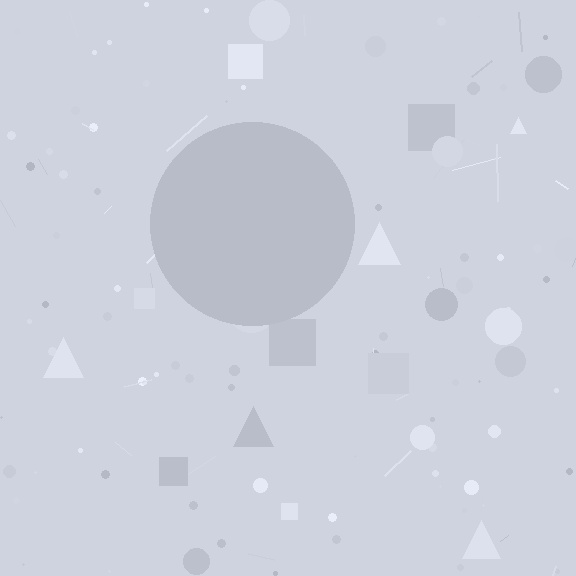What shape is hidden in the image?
A circle is hidden in the image.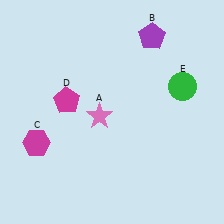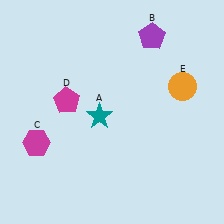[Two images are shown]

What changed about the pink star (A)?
In Image 1, A is pink. In Image 2, it changed to teal.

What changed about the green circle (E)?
In Image 1, E is green. In Image 2, it changed to orange.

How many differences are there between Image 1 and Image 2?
There are 2 differences between the two images.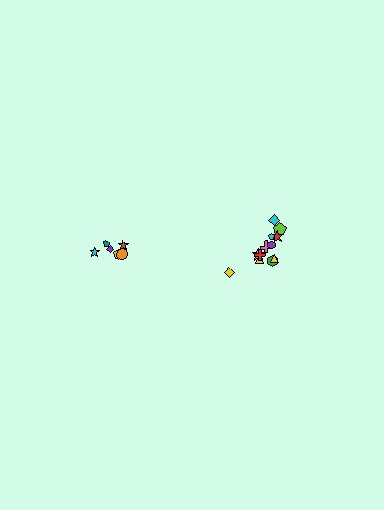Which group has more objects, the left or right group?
The right group.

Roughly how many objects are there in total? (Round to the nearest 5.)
Roughly 20 objects in total.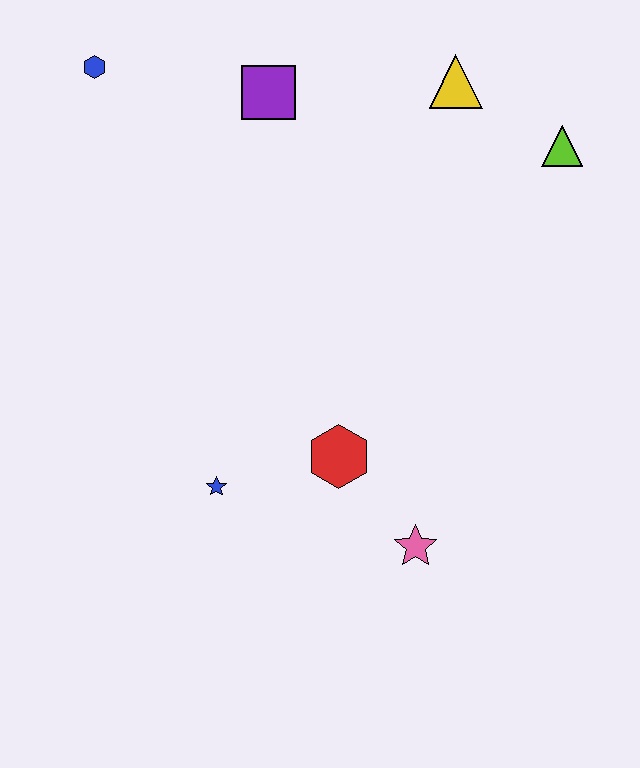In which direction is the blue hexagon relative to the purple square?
The blue hexagon is to the left of the purple square.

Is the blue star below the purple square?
Yes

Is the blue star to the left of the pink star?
Yes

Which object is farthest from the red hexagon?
The blue hexagon is farthest from the red hexagon.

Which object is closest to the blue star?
The red hexagon is closest to the blue star.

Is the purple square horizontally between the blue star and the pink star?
Yes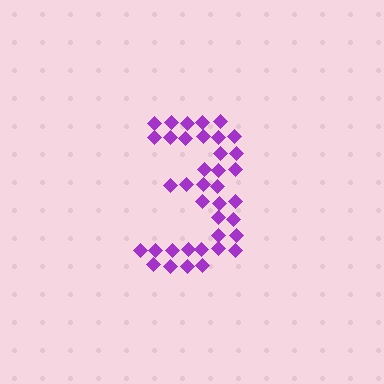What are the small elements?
The small elements are diamonds.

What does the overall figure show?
The overall figure shows the digit 3.